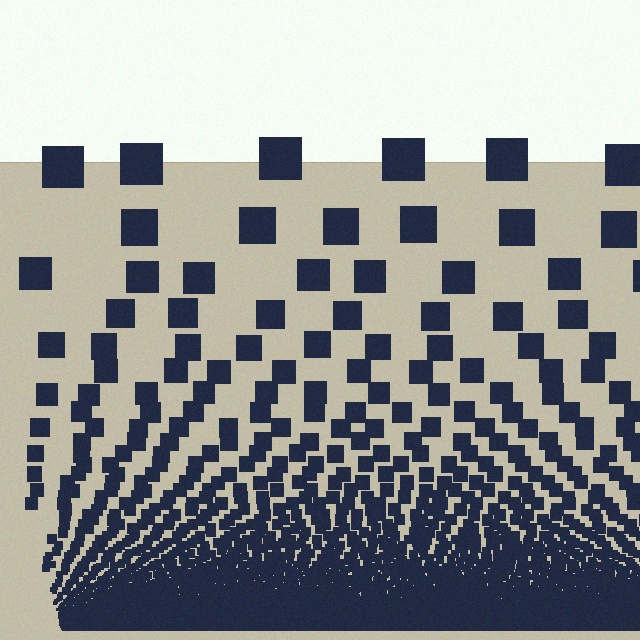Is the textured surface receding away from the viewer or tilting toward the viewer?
The surface appears to tilt toward the viewer. Texture elements get larger and sparser toward the top.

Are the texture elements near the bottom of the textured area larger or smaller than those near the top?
Smaller. The gradient is inverted — elements near the bottom are smaller and denser.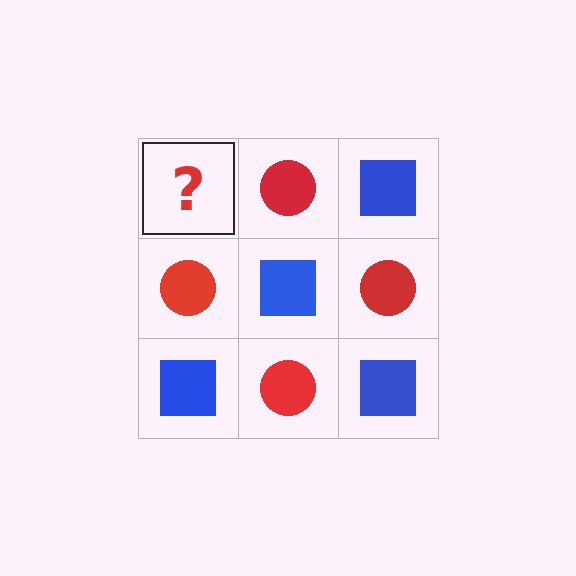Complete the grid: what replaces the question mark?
The question mark should be replaced with a blue square.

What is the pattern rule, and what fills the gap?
The rule is that it alternates blue square and red circle in a checkerboard pattern. The gap should be filled with a blue square.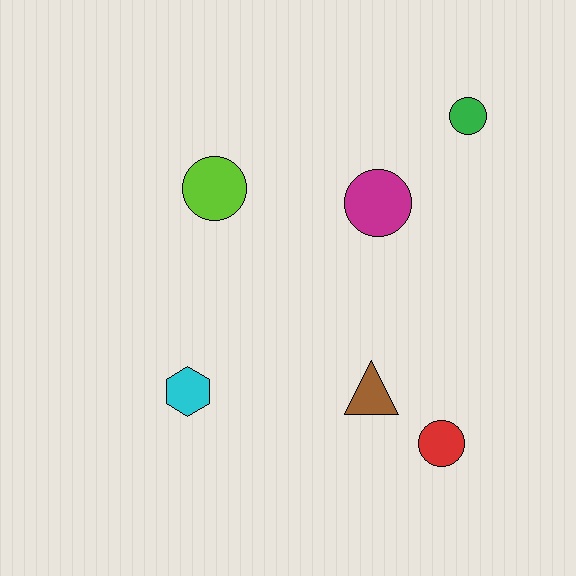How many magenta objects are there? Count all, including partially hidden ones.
There is 1 magenta object.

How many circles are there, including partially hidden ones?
There are 4 circles.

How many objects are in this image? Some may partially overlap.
There are 6 objects.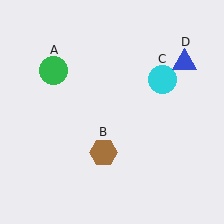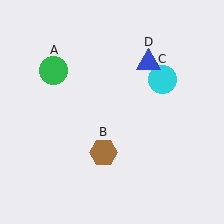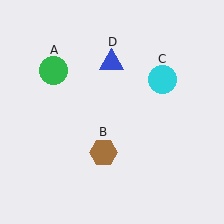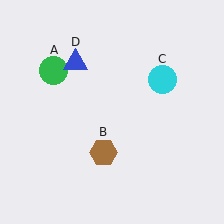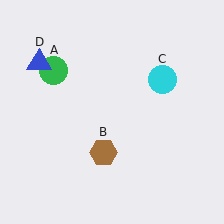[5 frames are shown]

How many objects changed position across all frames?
1 object changed position: blue triangle (object D).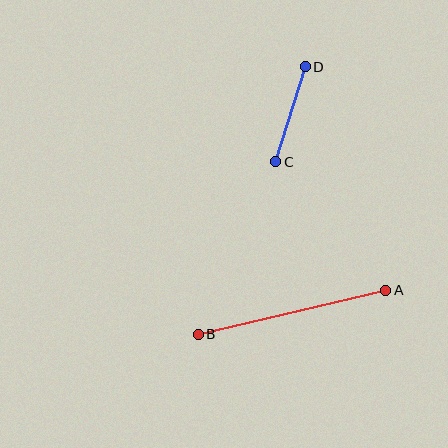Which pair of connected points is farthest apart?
Points A and B are farthest apart.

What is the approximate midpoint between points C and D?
The midpoint is at approximately (291, 114) pixels.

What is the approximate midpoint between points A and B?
The midpoint is at approximately (292, 312) pixels.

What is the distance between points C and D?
The distance is approximately 99 pixels.